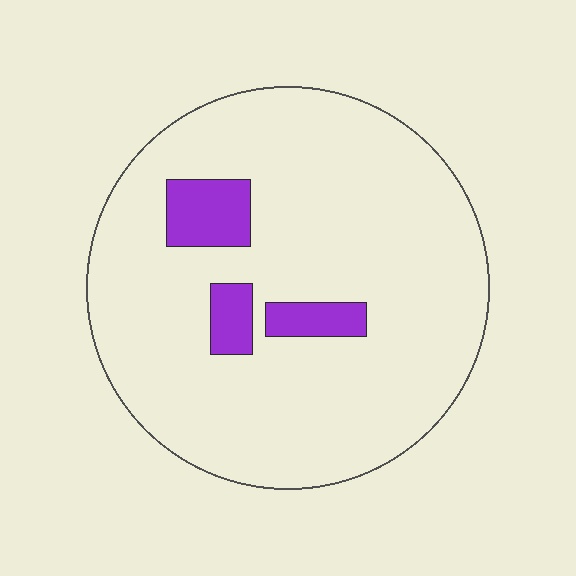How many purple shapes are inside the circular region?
3.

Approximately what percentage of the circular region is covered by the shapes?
Approximately 10%.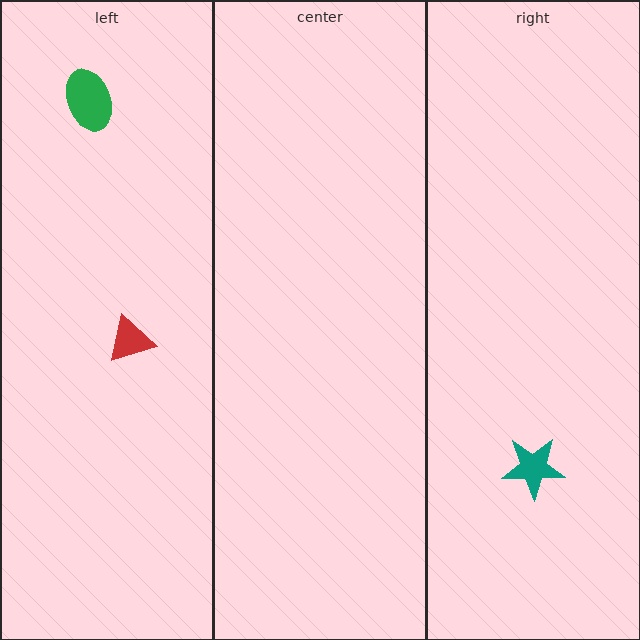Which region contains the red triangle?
The left region.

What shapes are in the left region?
The red triangle, the green ellipse.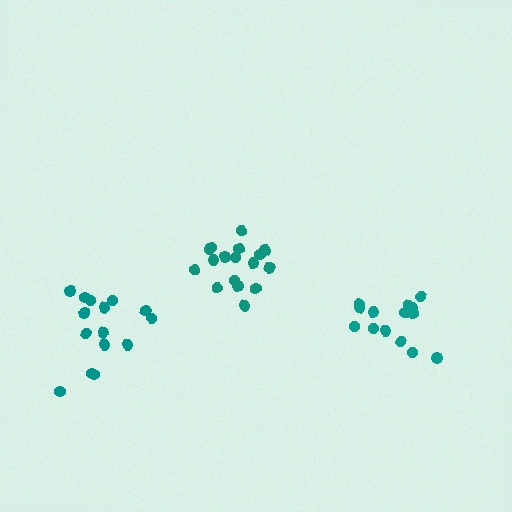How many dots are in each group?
Group 1: 14 dots, Group 2: 17 dots, Group 3: 15 dots (46 total).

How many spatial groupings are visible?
There are 3 spatial groupings.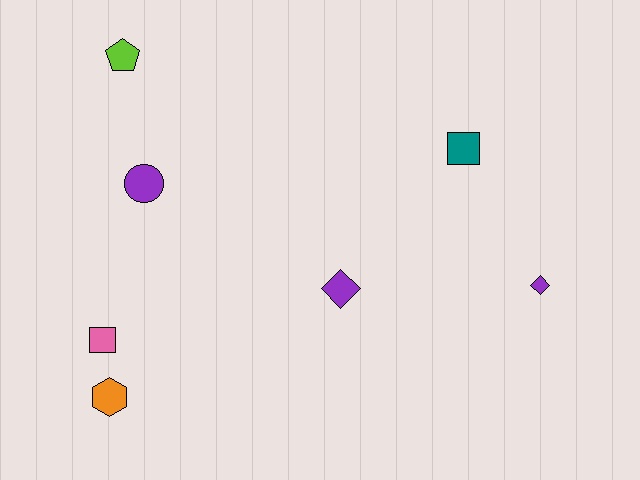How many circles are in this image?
There is 1 circle.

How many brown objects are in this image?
There are no brown objects.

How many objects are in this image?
There are 7 objects.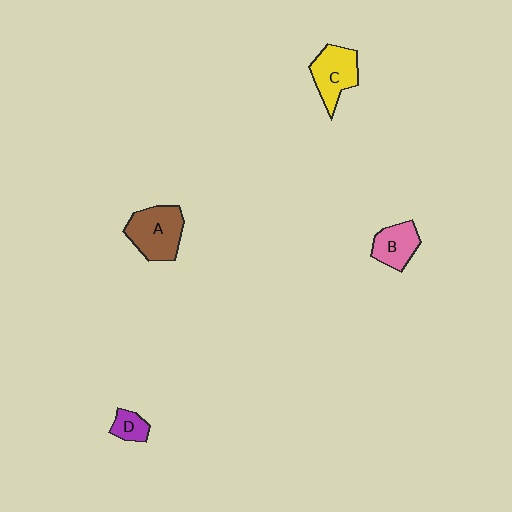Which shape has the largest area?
Shape A (brown).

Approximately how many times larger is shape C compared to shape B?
Approximately 1.3 times.